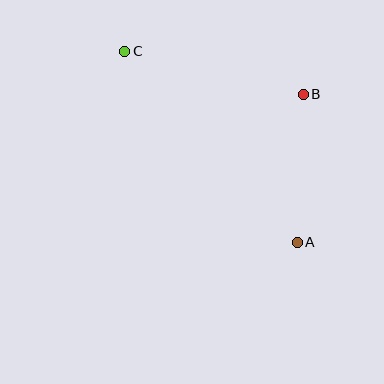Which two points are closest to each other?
Points A and B are closest to each other.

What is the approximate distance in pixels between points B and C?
The distance between B and C is approximately 184 pixels.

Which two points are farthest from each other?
Points A and C are farthest from each other.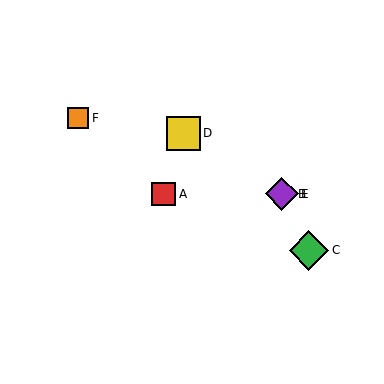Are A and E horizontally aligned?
Yes, both are at y≈194.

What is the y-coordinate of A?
Object A is at y≈194.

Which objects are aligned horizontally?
Objects A, B, E are aligned horizontally.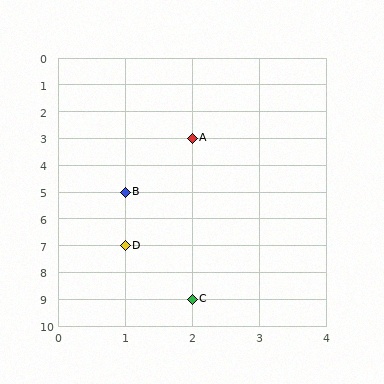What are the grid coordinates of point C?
Point C is at grid coordinates (2, 9).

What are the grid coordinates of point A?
Point A is at grid coordinates (2, 3).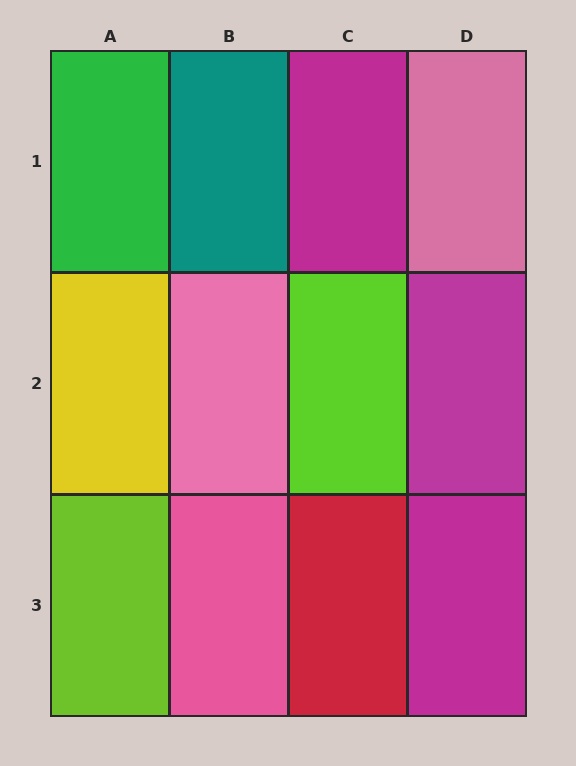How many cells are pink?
3 cells are pink.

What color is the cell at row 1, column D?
Pink.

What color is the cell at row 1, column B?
Teal.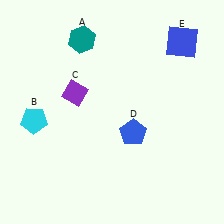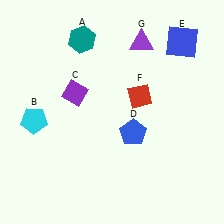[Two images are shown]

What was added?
A red diamond (F), a purple triangle (G) were added in Image 2.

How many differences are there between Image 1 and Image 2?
There are 2 differences between the two images.